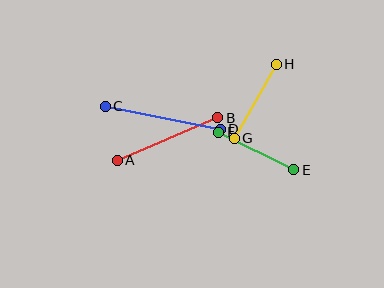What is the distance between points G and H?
The distance is approximately 85 pixels.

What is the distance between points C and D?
The distance is approximately 118 pixels.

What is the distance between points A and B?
The distance is approximately 109 pixels.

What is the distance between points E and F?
The distance is approximately 84 pixels.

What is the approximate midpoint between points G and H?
The midpoint is at approximately (255, 101) pixels.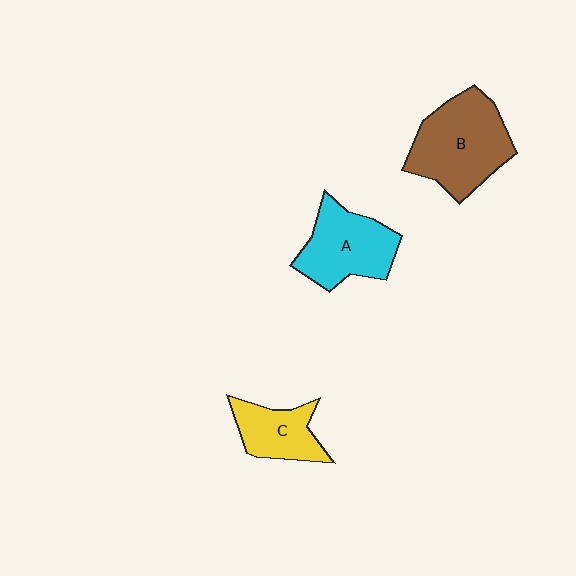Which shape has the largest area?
Shape B (brown).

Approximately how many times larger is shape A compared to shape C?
Approximately 1.4 times.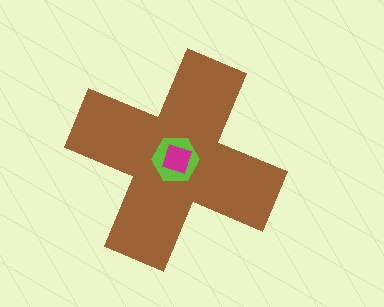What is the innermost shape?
The magenta diamond.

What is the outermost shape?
The brown cross.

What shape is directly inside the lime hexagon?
The magenta diamond.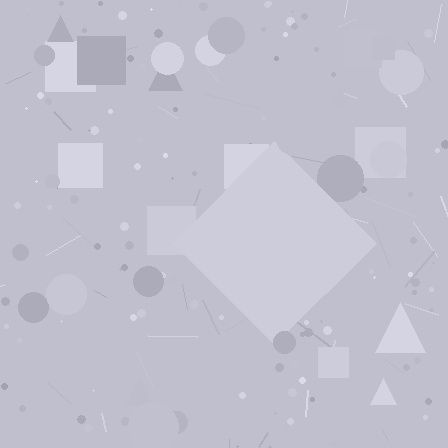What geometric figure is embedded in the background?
A diamond is embedded in the background.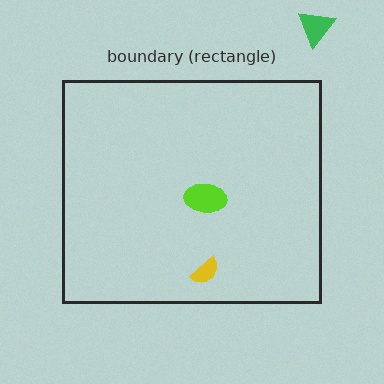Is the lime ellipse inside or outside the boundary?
Inside.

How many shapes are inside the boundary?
2 inside, 1 outside.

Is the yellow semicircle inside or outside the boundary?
Inside.